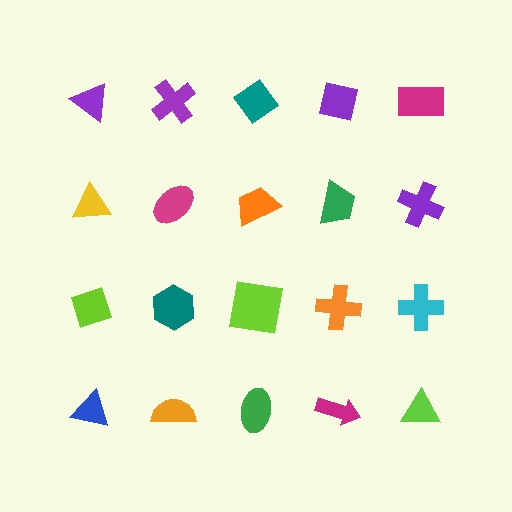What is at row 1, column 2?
A purple cross.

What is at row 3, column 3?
A lime square.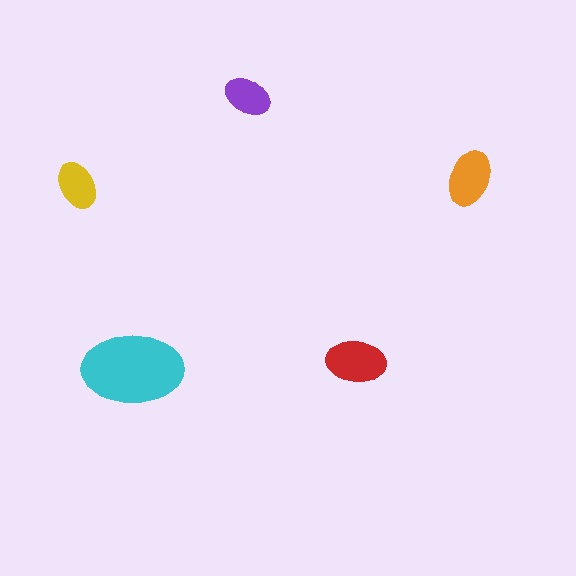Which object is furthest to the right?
The orange ellipse is rightmost.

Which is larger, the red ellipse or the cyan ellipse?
The cyan one.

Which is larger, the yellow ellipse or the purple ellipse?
The yellow one.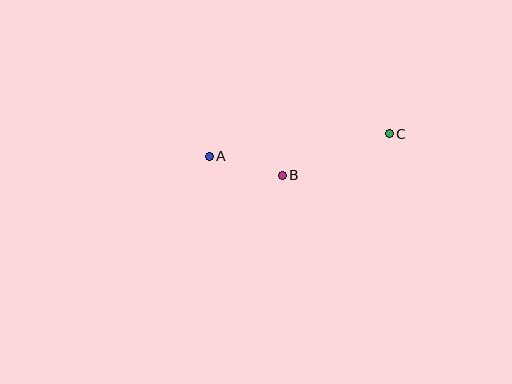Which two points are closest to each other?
Points A and B are closest to each other.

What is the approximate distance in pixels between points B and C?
The distance between B and C is approximately 115 pixels.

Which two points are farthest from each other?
Points A and C are farthest from each other.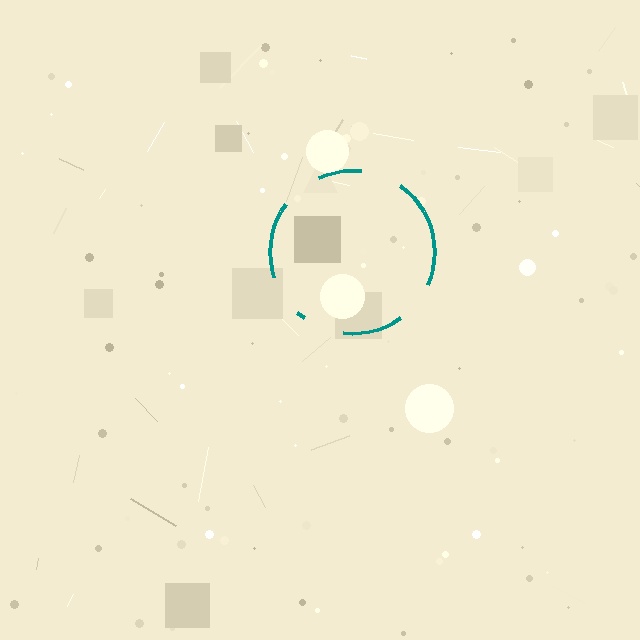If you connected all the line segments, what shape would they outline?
They would outline a circle.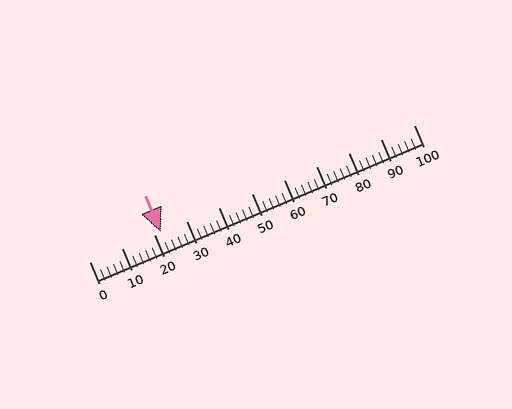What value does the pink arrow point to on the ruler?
The pink arrow points to approximately 22.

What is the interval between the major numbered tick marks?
The major tick marks are spaced 10 units apart.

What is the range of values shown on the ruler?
The ruler shows values from 0 to 100.